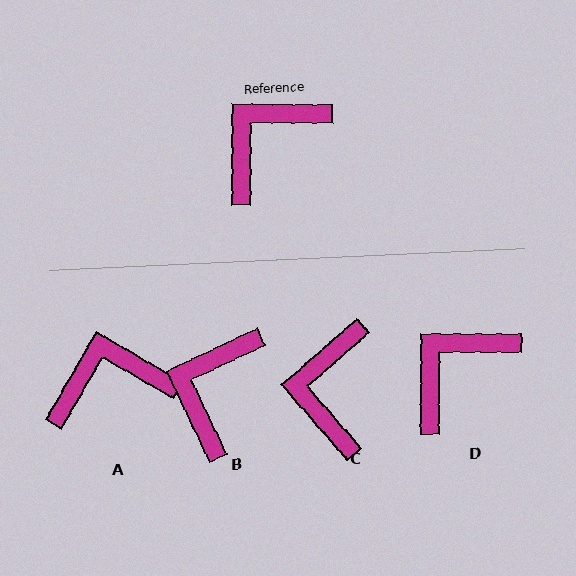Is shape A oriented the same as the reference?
No, it is off by about 30 degrees.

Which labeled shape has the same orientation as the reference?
D.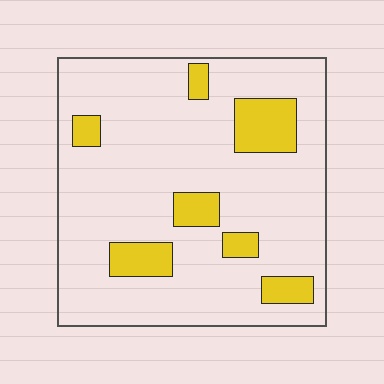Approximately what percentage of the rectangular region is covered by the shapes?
Approximately 15%.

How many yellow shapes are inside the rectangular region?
7.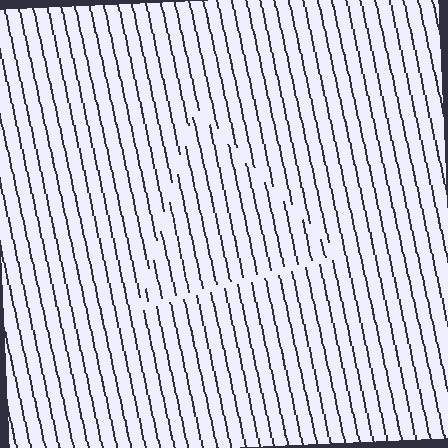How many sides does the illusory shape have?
3 sides — the line-ends trace a triangle.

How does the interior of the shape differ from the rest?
The interior of the shape contains the same grating, shifted by half a period — the contour is defined by the phase discontinuity where line-ends from the inner and outer gratings abut.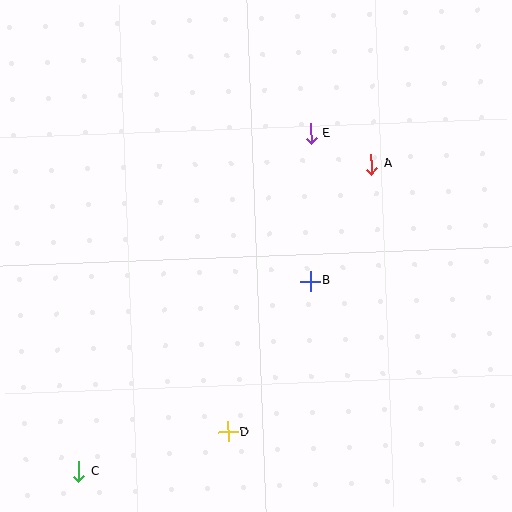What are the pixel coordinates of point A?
Point A is at (371, 164).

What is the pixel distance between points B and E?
The distance between B and E is 147 pixels.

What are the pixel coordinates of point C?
Point C is at (79, 471).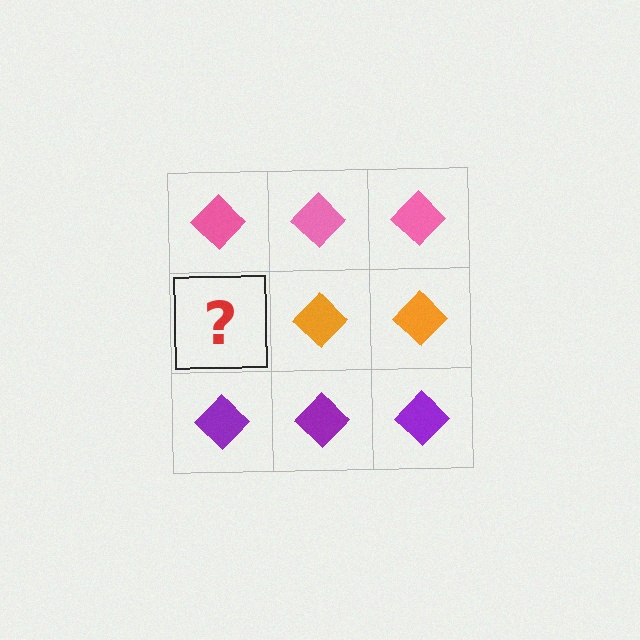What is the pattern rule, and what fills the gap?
The rule is that each row has a consistent color. The gap should be filled with an orange diamond.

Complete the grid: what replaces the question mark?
The question mark should be replaced with an orange diamond.